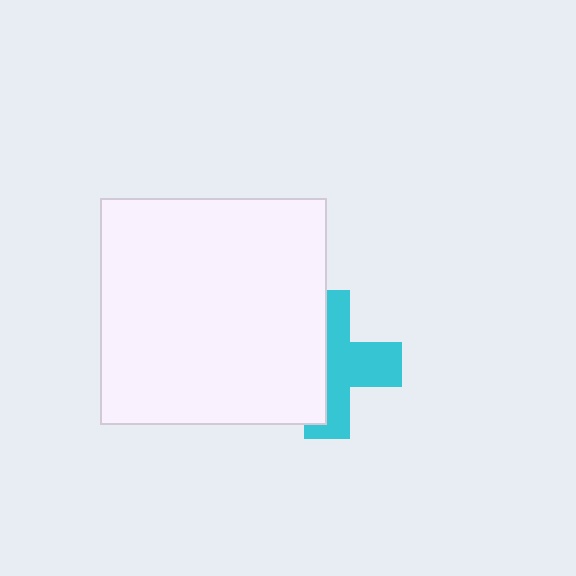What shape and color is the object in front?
The object in front is a white square.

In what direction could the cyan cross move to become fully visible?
The cyan cross could move right. That would shift it out from behind the white square entirely.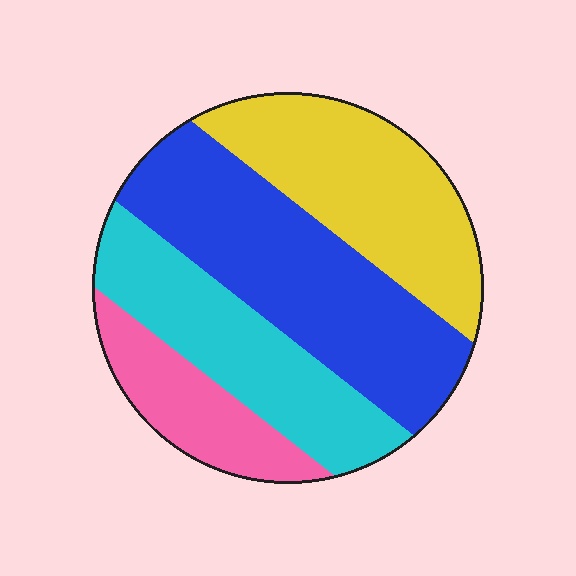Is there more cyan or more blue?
Blue.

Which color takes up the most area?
Blue, at roughly 35%.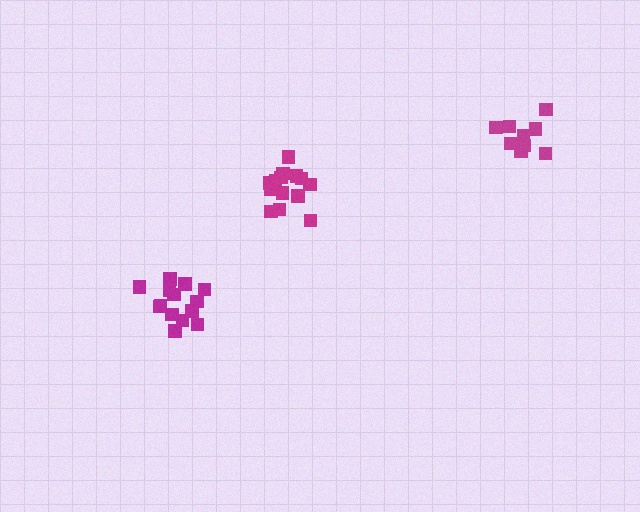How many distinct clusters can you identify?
There are 3 distinct clusters.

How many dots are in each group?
Group 1: 15 dots, Group 2: 9 dots, Group 3: 15 dots (39 total).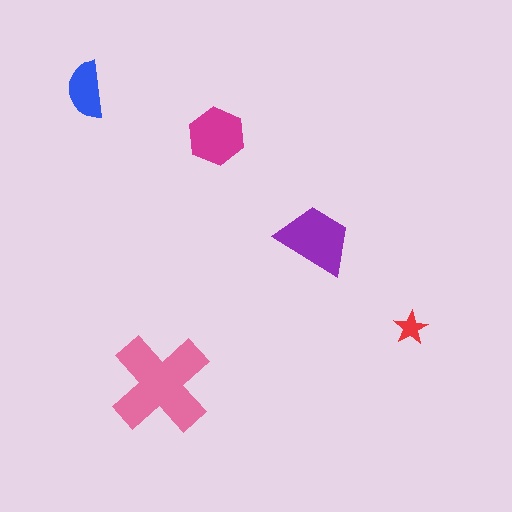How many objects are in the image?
There are 5 objects in the image.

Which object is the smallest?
The red star.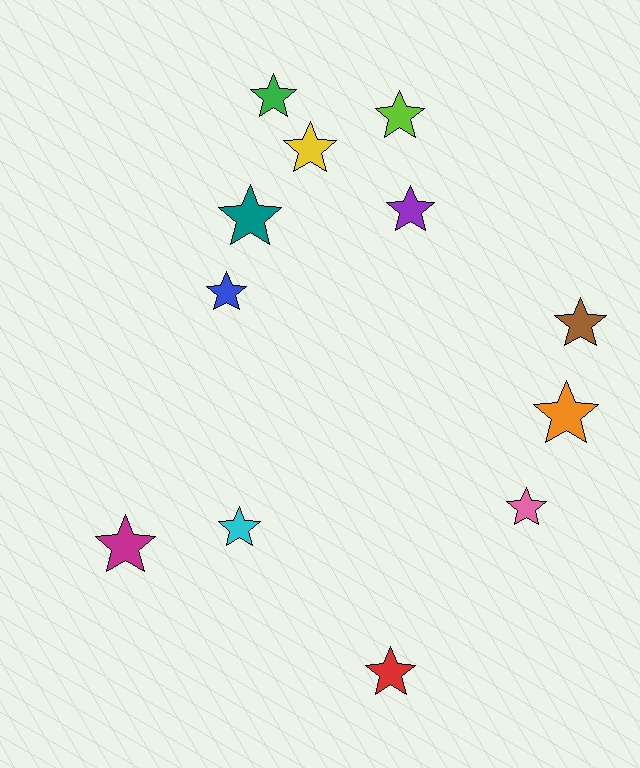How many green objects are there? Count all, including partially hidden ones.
There is 1 green object.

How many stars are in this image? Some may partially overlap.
There are 12 stars.